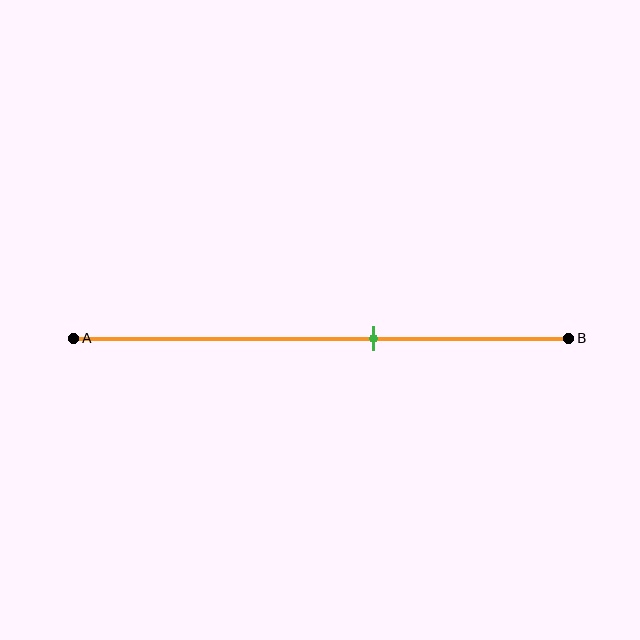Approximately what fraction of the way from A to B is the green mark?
The green mark is approximately 60% of the way from A to B.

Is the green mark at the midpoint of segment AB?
No, the mark is at about 60% from A, not at the 50% midpoint.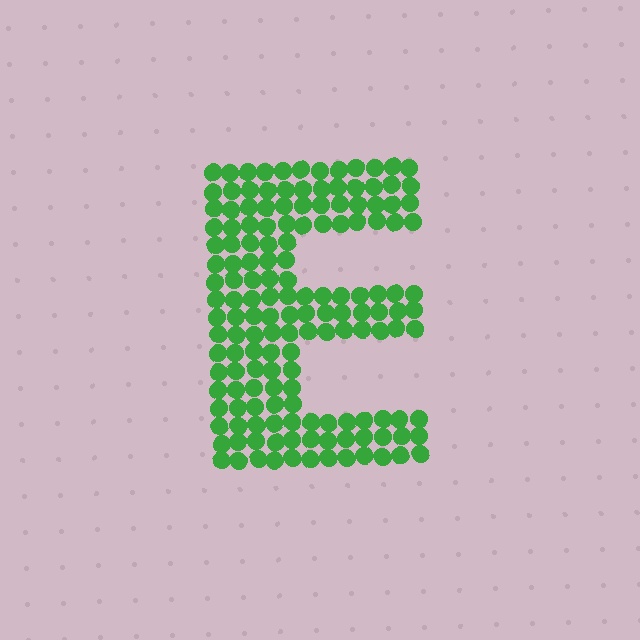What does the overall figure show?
The overall figure shows the letter E.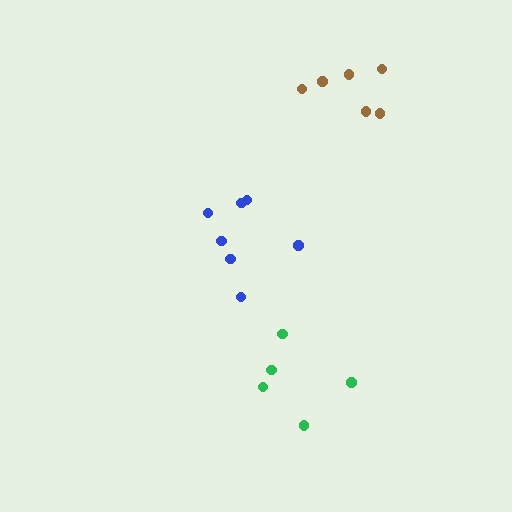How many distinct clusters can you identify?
There are 3 distinct clusters.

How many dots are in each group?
Group 1: 5 dots, Group 2: 6 dots, Group 3: 7 dots (18 total).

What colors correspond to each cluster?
The clusters are colored: green, brown, blue.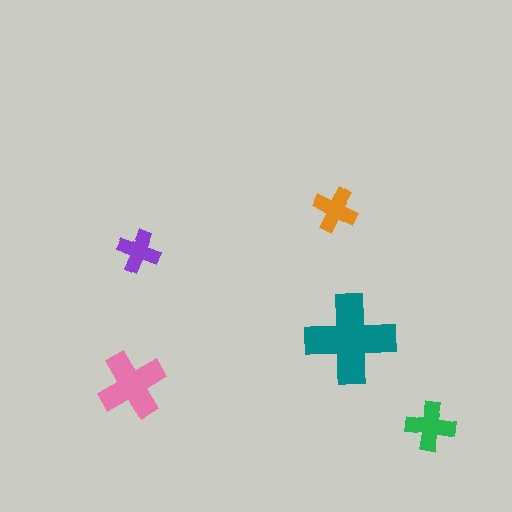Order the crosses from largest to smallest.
the teal one, the pink one, the green one, the orange one, the purple one.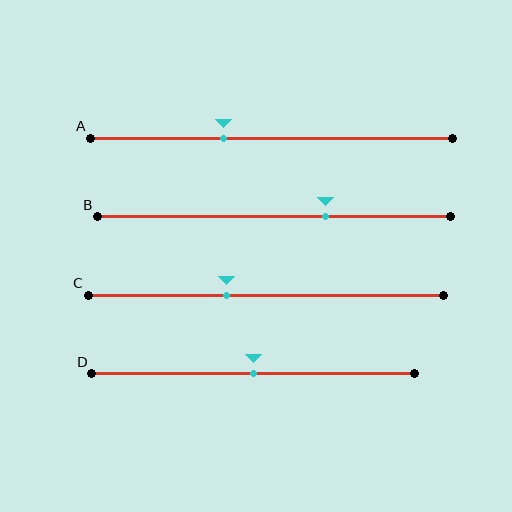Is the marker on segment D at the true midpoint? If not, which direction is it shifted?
Yes, the marker on segment D is at the true midpoint.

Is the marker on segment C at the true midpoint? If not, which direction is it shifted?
No, the marker on segment C is shifted to the left by about 11% of the segment length.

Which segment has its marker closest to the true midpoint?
Segment D has its marker closest to the true midpoint.